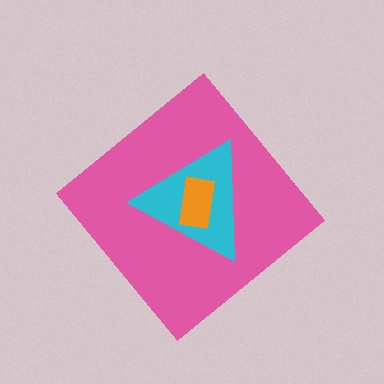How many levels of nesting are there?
3.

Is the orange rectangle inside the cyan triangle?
Yes.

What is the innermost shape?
The orange rectangle.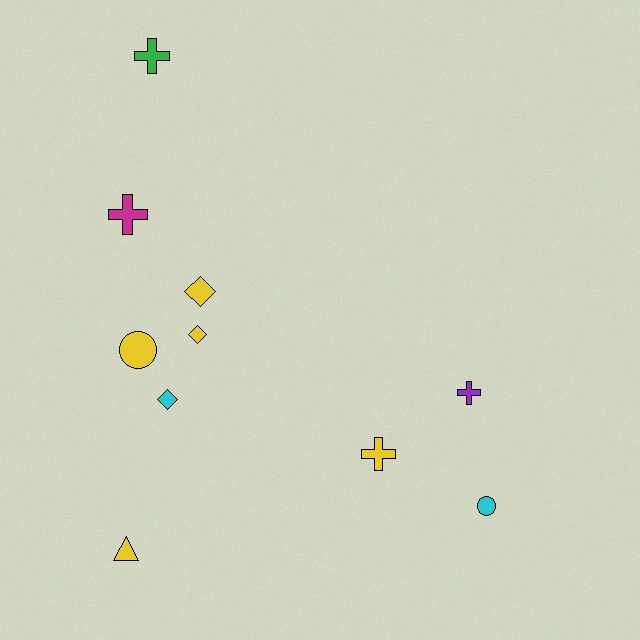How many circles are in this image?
There are 2 circles.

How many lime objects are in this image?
There are no lime objects.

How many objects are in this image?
There are 10 objects.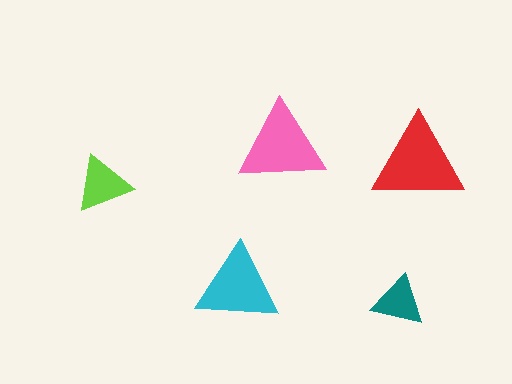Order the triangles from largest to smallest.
the red one, the pink one, the cyan one, the lime one, the teal one.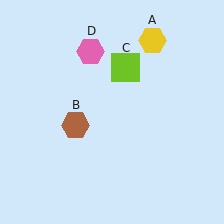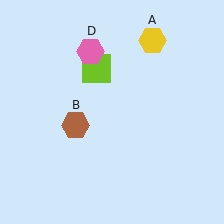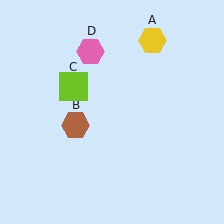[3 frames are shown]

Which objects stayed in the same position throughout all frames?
Yellow hexagon (object A) and brown hexagon (object B) and pink hexagon (object D) remained stationary.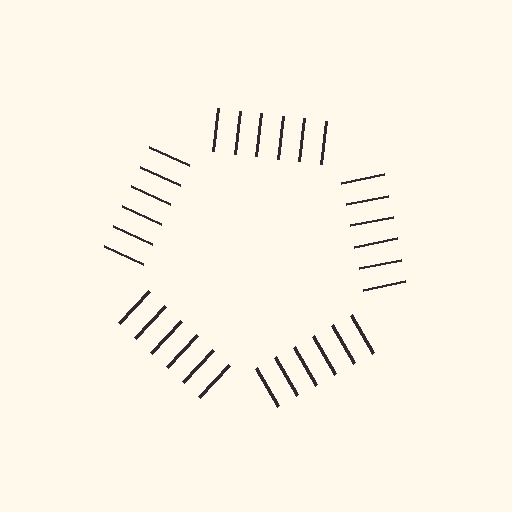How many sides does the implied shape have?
5 sides — the line-ends trace a pentagon.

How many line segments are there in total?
30 — 6 along each of the 5 edges.